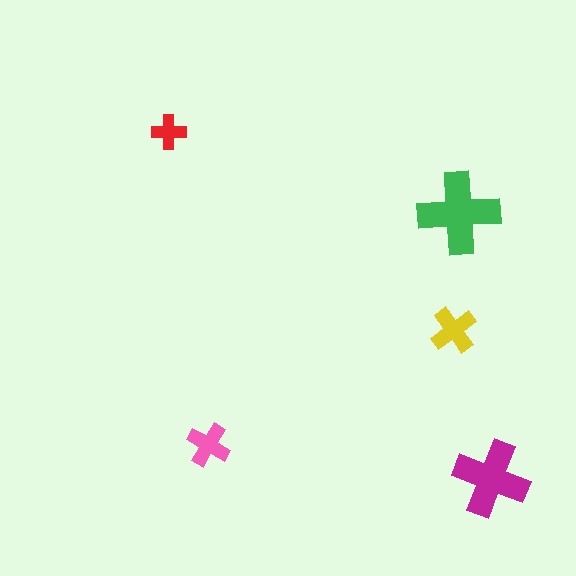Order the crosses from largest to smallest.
the green one, the magenta one, the yellow one, the pink one, the red one.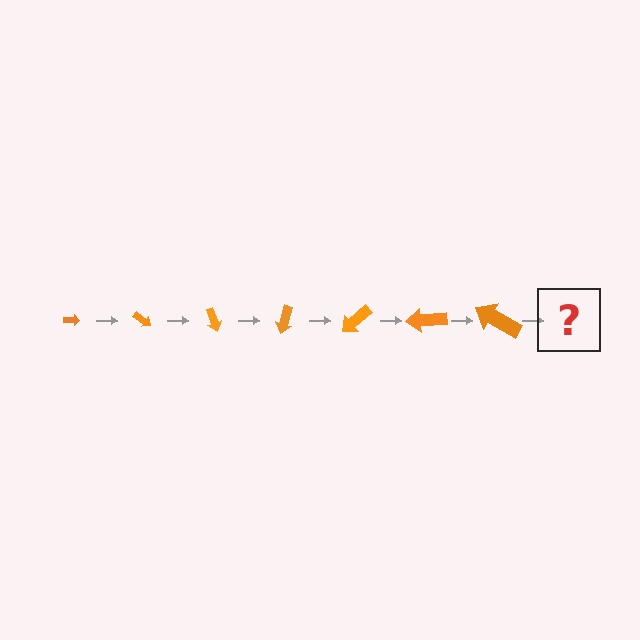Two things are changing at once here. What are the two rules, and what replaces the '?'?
The two rules are that the arrow grows larger each step and it rotates 35 degrees each step. The '?' should be an arrow, larger than the previous one and rotated 245 degrees from the start.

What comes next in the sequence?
The next element should be an arrow, larger than the previous one and rotated 245 degrees from the start.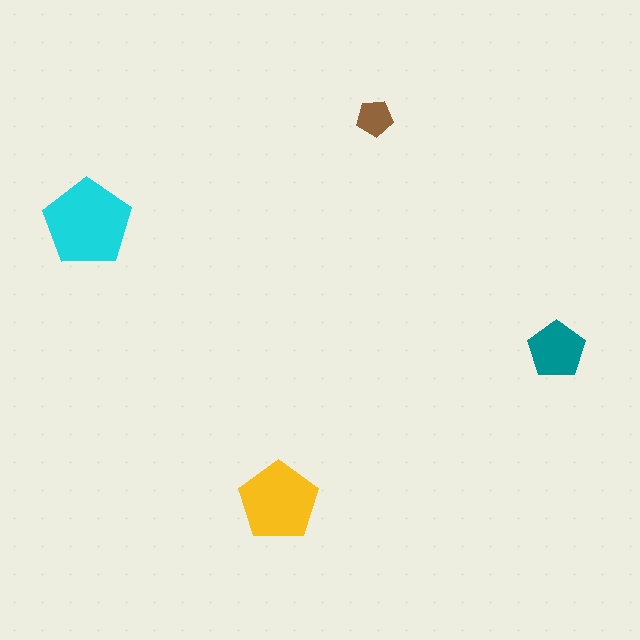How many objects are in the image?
There are 4 objects in the image.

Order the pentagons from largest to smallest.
the cyan one, the yellow one, the teal one, the brown one.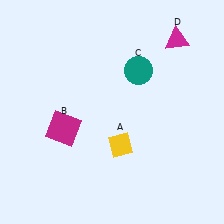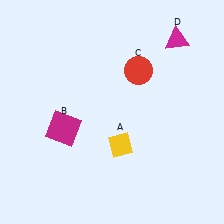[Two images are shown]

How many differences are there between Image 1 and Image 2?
There is 1 difference between the two images.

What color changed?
The circle (C) changed from teal in Image 1 to red in Image 2.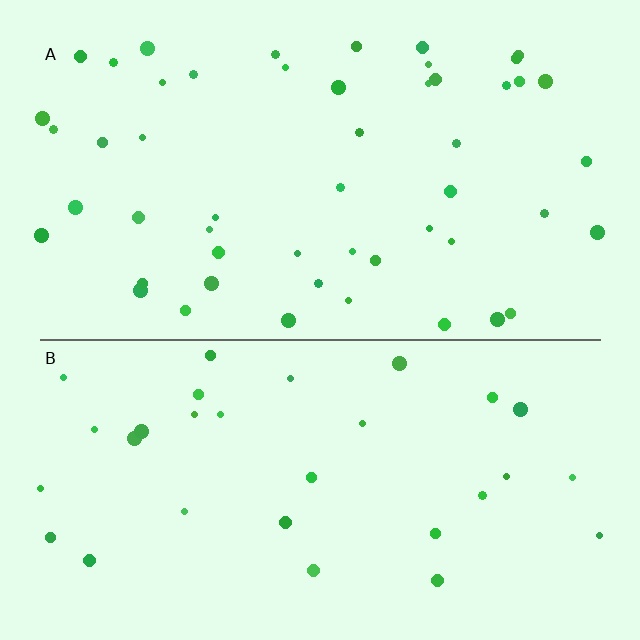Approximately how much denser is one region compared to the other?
Approximately 1.7× — region A over region B.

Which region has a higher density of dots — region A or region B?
A (the top).